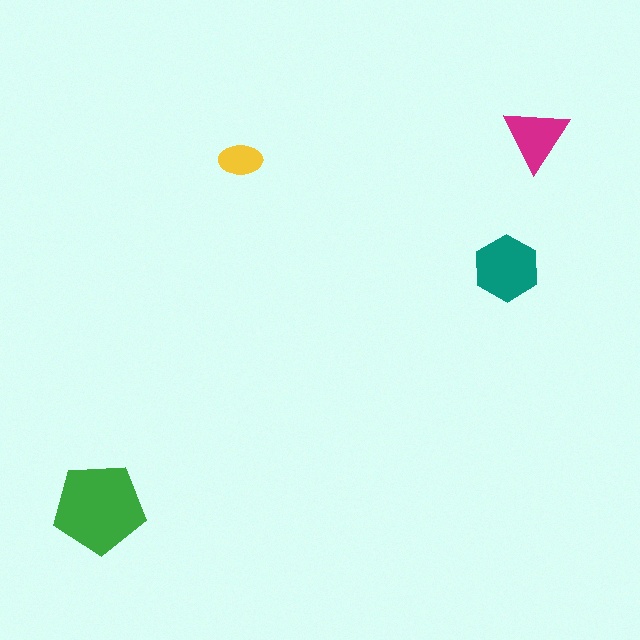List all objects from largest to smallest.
The green pentagon, the teal hexagon, the magenta triangle, the yellow ellipse.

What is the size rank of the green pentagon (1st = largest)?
1st.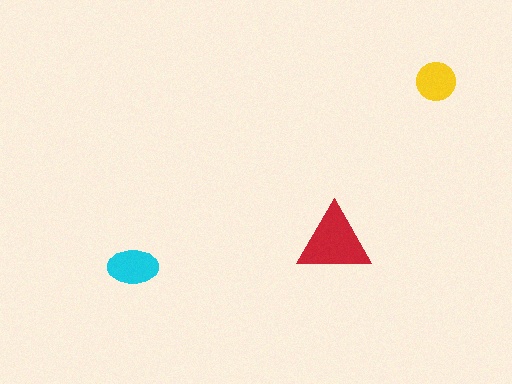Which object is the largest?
The red triangle.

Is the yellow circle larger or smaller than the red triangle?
Smaller.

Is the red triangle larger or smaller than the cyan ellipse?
Larger.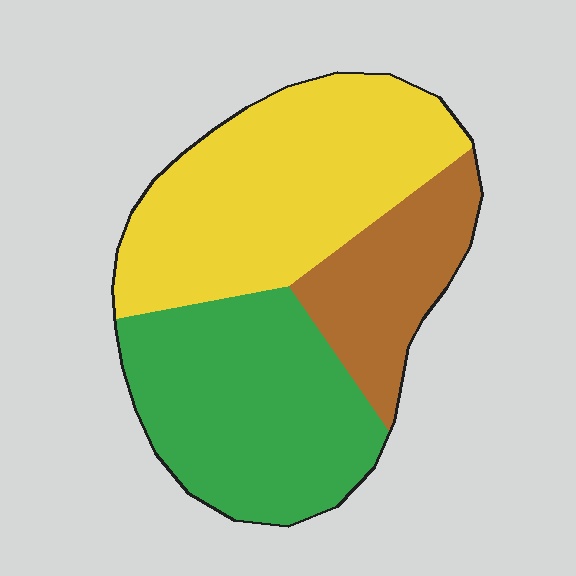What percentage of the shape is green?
Green takes up about three eighths (3/8) of the shape.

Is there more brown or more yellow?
Yellow.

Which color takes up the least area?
Brown, at roughly 20%.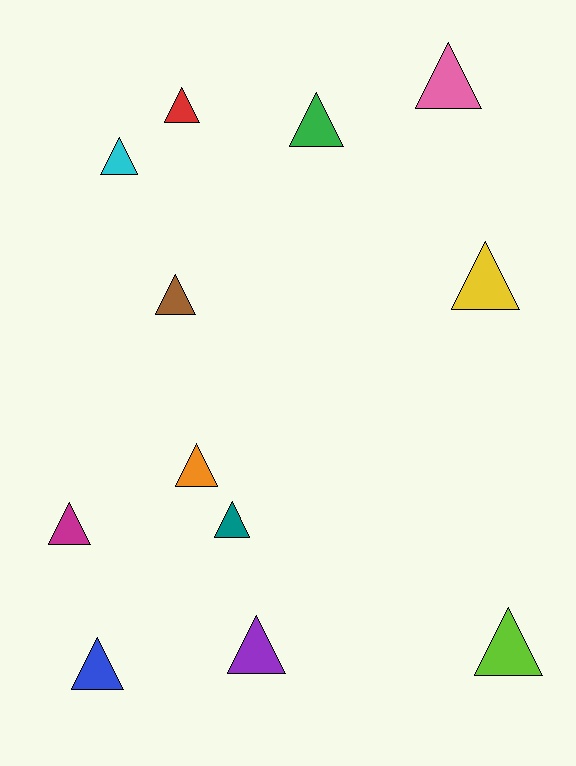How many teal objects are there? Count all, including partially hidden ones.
There is 1 teal object.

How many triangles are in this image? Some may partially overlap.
There are 12 triangles.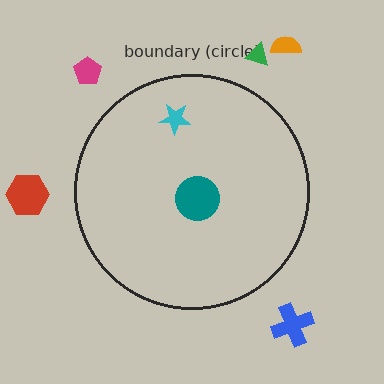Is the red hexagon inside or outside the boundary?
Outside.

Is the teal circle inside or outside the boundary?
Inside.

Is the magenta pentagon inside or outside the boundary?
Outside.